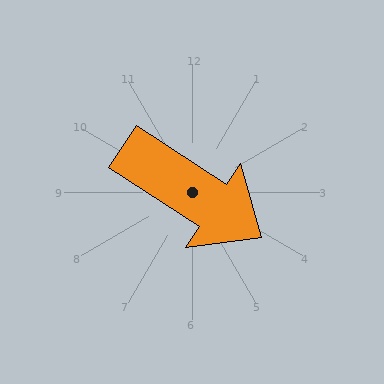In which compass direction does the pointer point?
Southeast.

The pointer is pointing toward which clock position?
Roughly 4 o'clock.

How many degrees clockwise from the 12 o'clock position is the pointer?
Approximately 123 degrees.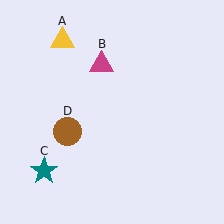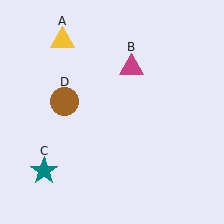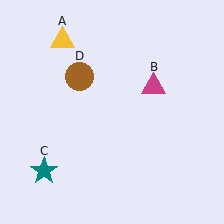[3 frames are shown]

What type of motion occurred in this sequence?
The magenta triangle (object B), brown circle (object D) rotated clockwise around the center of the scene.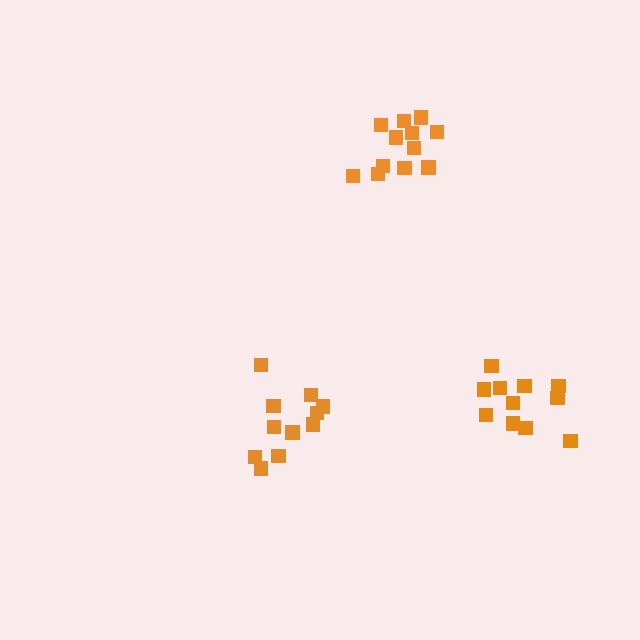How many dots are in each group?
Group 1: 11 dots, Group 2: 12 dots, Group 3: 11 dots (34 total).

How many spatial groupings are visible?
There are 3 spatial groupings.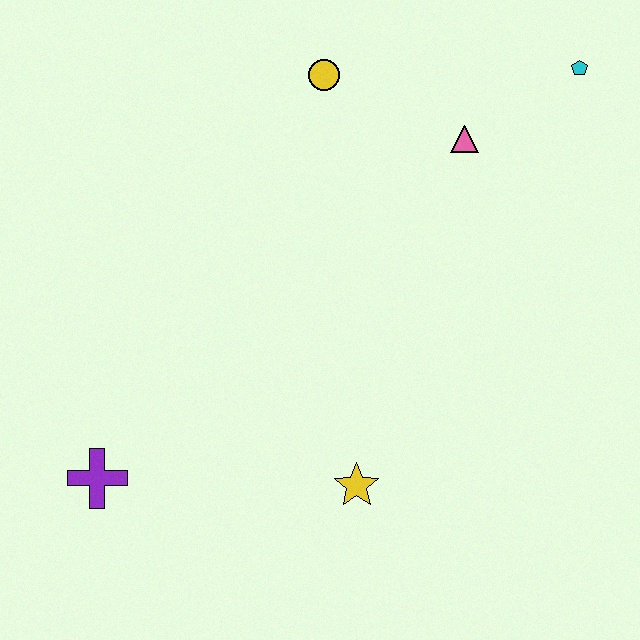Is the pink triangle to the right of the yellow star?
Yes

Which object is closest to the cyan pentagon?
The pink triangle is closest to the cyan pentagon.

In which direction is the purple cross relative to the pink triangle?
The purple cross is to the left of the pink triangle.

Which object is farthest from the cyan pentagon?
The purple cross is farthest from the cyan pentagon.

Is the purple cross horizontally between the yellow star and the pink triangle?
No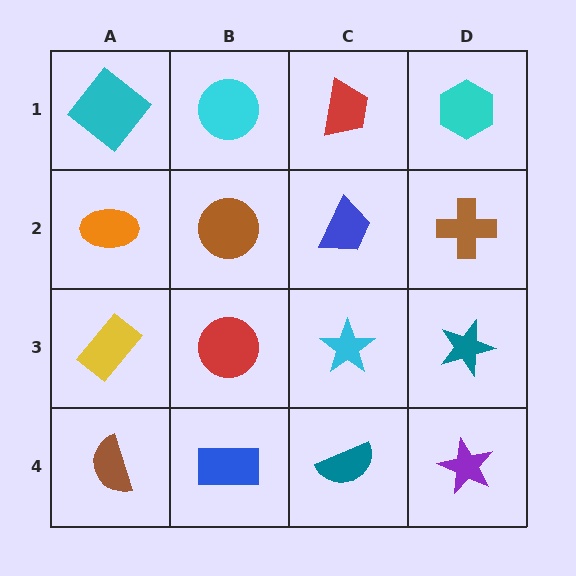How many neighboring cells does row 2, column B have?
4.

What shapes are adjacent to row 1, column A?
An orange ellipse (row 2, column A), a cyan circle (row 1, column B).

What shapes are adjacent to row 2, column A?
A cyan diamond (row 1, column A), a yellow rectangle (row 3, column A), a brown circle (row 2, column B).